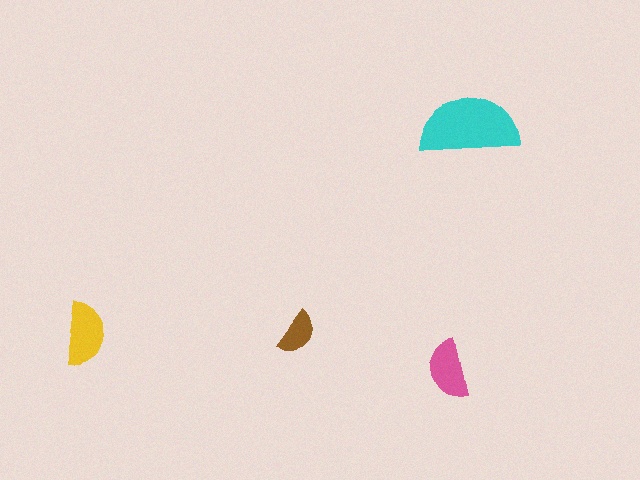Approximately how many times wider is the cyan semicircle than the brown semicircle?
About 2 times wider.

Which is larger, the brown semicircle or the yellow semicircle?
The yellow one.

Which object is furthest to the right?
The cyan semicircle is rightmost.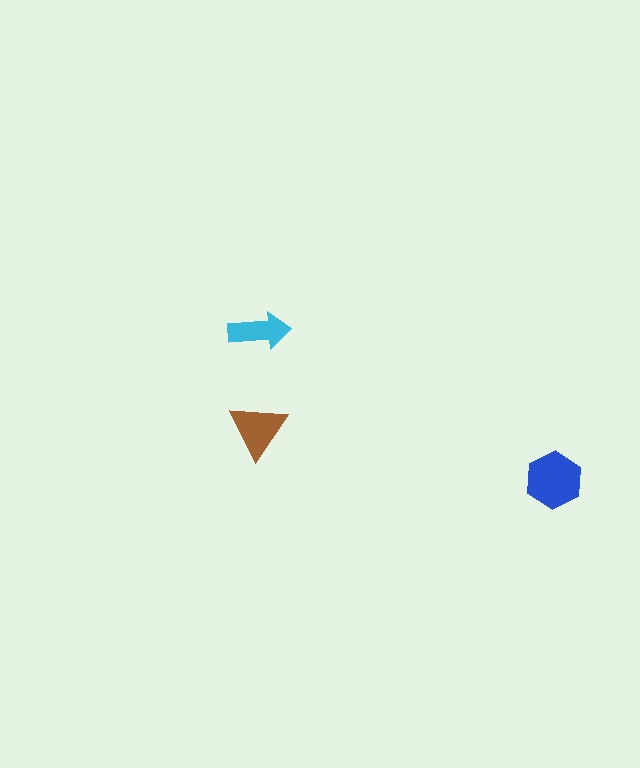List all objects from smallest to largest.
The cyan arrow, the brown triangle, the blue hexagon.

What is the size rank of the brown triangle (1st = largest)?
2nd.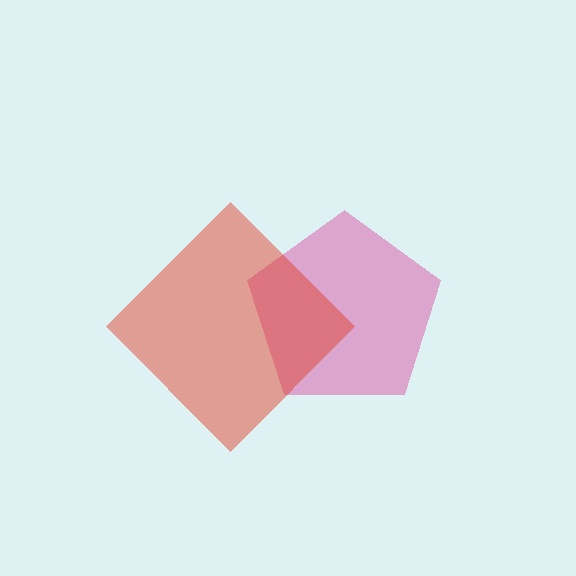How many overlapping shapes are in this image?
There are 2 overlapping shapes in the image.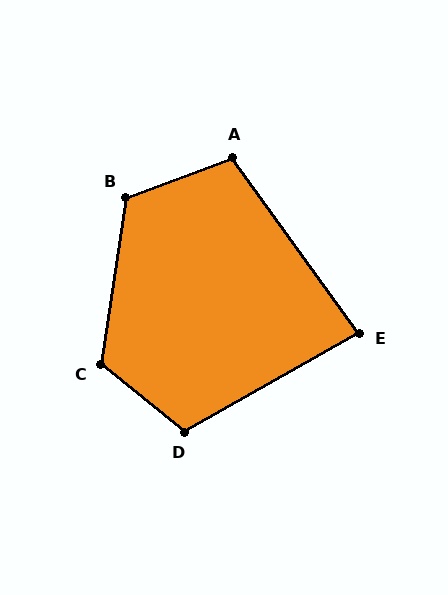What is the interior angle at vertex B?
Approximately 119 degrees (obtuse).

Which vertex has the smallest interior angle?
E, at approximately 84 degrees.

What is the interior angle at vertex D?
Approximately 112 degrees (obtuse).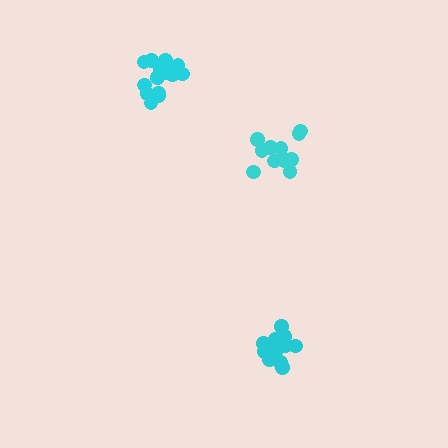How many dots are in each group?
Group 1: 15 dots, Group 2: 12 dots, Group 3: 11 dots (38 total).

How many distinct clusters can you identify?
There are 3 distinct clusters.